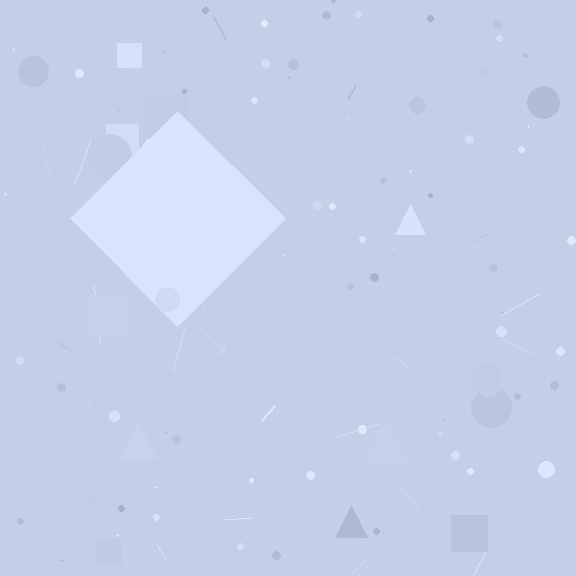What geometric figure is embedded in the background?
A diamond is embedded in the background.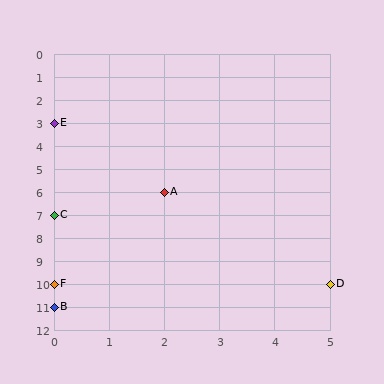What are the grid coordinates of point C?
Point C is at grid coordinates (0, 7).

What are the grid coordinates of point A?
Point A is at grid coordinates (2, 6).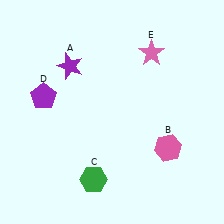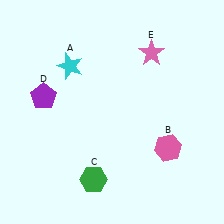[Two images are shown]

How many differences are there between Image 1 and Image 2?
There is 1 difference between the two images.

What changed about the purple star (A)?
In Image 1, A is purple. In Image 2, it changed to cyan.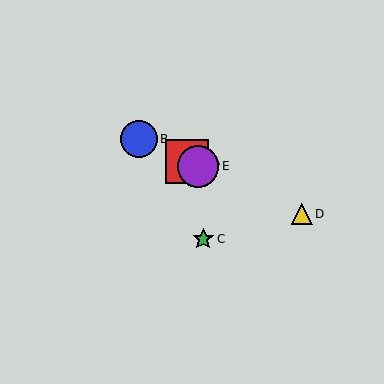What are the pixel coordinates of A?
Object A is at (187, 161).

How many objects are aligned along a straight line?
4 objects (A, B, D, E) are aligned along a straight line.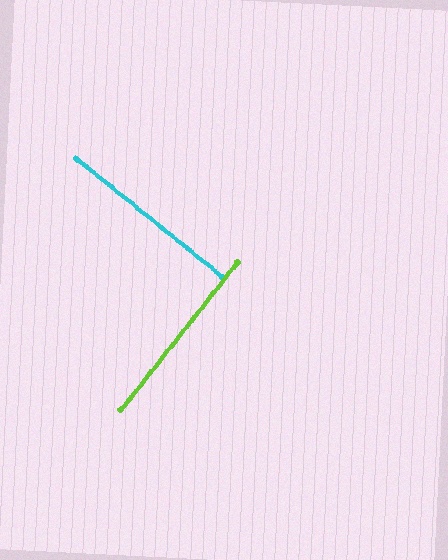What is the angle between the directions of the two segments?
Approximately 89 degrees.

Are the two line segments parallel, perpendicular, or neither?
Perpendicular — they meet at approximately 89°.